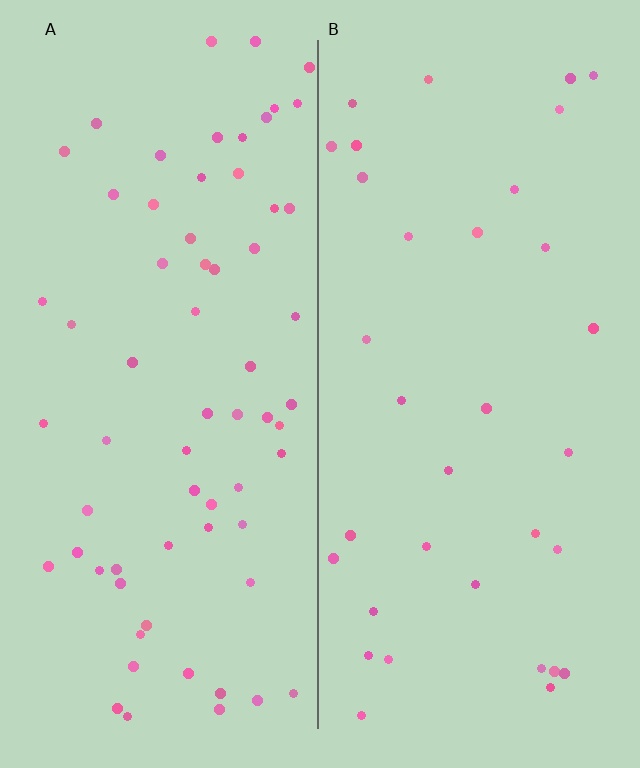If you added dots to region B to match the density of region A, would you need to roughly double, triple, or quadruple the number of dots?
Approximately double.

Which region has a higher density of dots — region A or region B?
A (the left).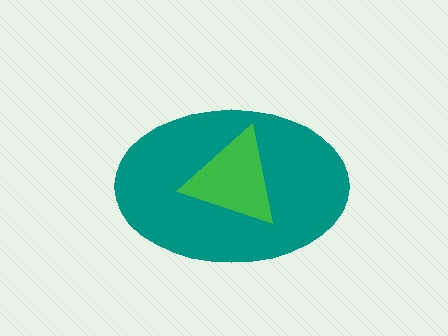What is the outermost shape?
The teal ellipse.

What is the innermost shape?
The green triangle.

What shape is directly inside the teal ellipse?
The green triangle.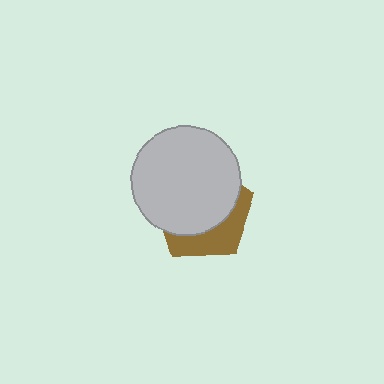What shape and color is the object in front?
The object in front is a light gray circle.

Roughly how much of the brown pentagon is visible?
A small part of it is visible (roughly 34%).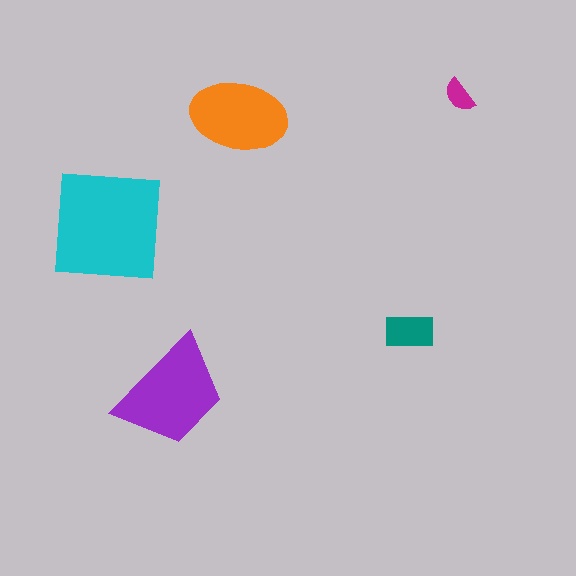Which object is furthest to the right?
The magenta semicircle is rightmost.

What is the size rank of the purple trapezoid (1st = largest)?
2nd.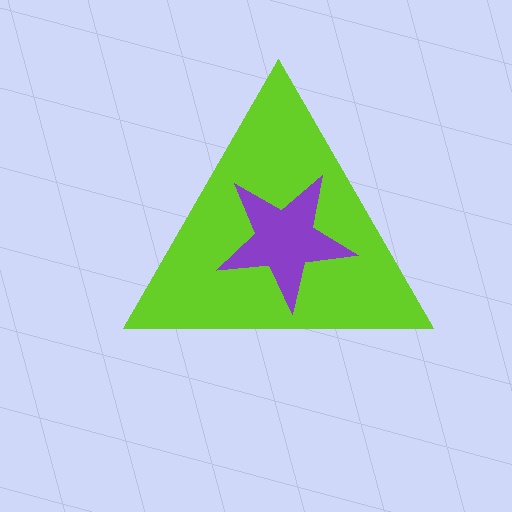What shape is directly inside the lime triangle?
The purple star.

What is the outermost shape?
The lime triangle.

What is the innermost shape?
The purple star.